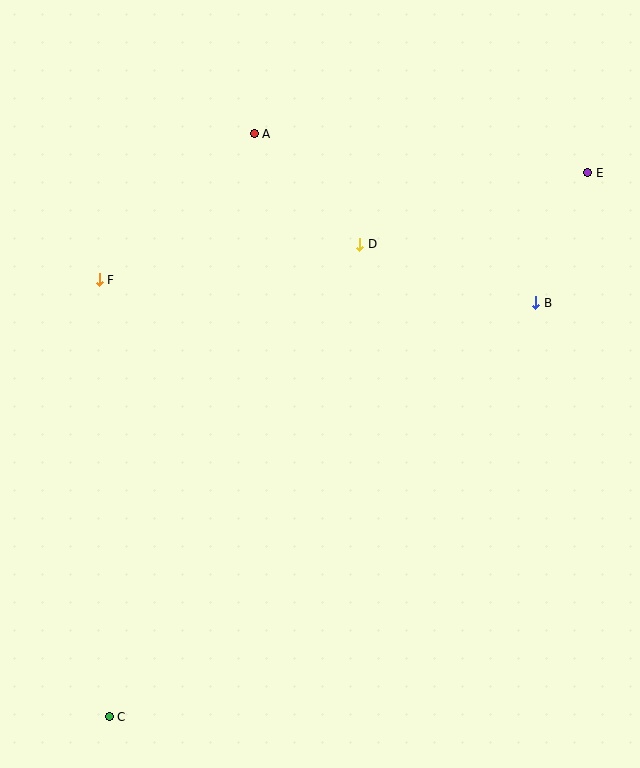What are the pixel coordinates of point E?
Point E is at (588, 173).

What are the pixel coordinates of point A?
Point A is at (254, 134).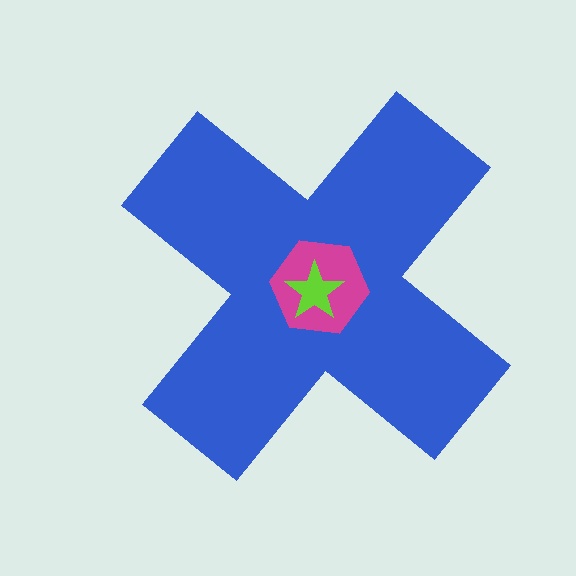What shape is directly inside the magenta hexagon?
The lime star.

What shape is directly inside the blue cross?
The magenta hexagon.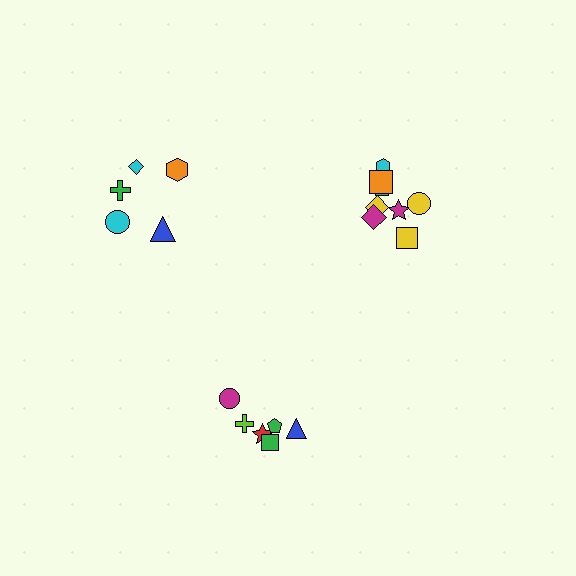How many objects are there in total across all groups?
There are 19 objects.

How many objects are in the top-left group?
There are 5 objects.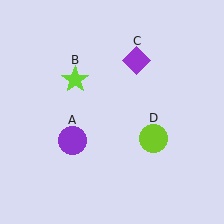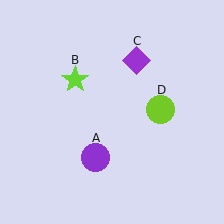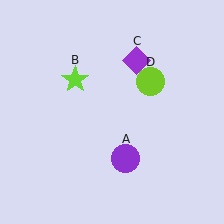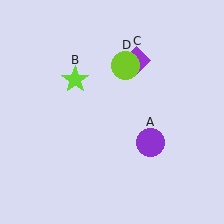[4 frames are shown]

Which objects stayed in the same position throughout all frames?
Lime star (object B) and purple diamond (object C) remained stationary.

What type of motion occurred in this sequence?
The purple circle (object A), lime circle (object D) rotated counterclockwise around the center of the scene.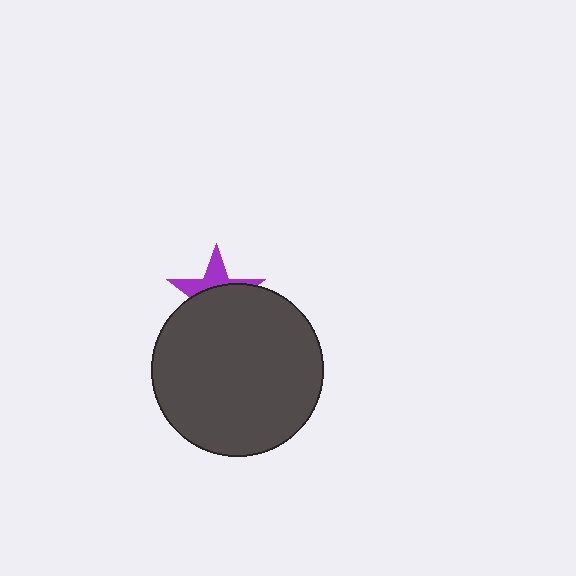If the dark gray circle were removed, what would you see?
You would see the complete purple star.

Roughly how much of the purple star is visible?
A small part of it is visible (roughly 37%).